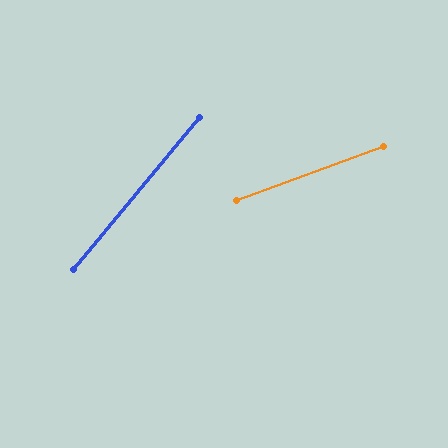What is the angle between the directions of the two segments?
Approximately 30 degrees.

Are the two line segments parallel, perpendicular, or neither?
Neither parallel nor perpendicular — they differ by about 30°.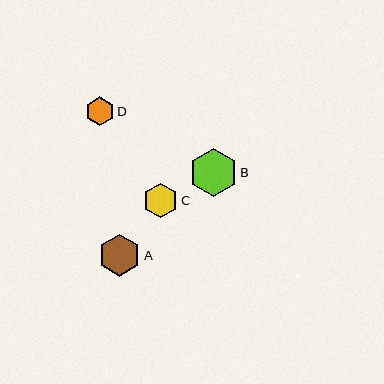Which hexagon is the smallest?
Hexagon D is the smallest with a size of approximately 29 pixels.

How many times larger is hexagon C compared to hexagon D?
Hexagon C is approximately 1.2 times the size of hexagon D.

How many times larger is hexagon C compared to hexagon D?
Hexagon C is approximately 1.2 times the size of hexagon D.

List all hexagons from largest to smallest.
From largest to smallest: B, A, C, D.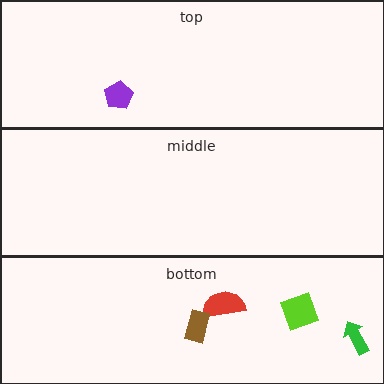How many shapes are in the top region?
1.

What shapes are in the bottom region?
The lime square, the red semicircle, the brown rectangle, the green arrow.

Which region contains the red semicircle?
The bottom region.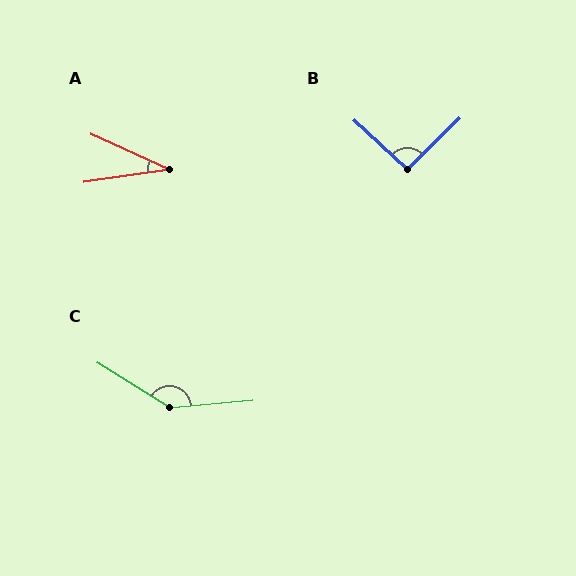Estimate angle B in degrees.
Approximately 93 degrees.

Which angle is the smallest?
A, at approximately 32 degrees.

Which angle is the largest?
C, at approximately 143 degrees.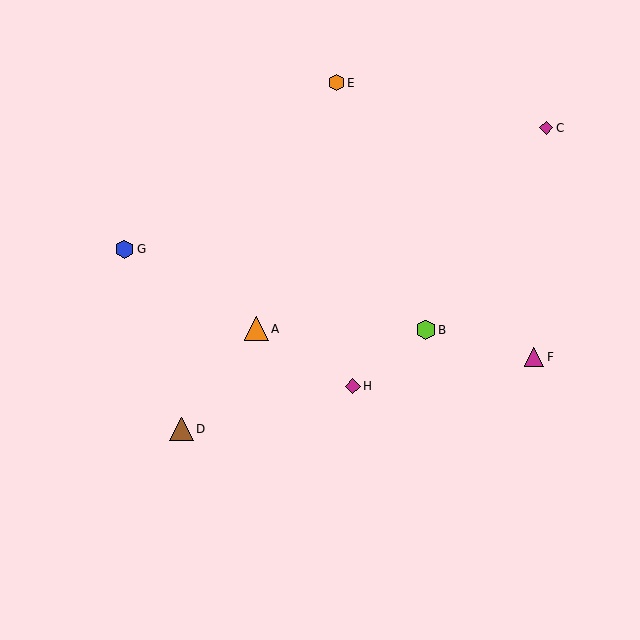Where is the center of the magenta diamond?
The center of the magenta diamond is at (546, 128).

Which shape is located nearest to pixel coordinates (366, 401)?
The magenta diamond (labeled H) at (353, 386) is nearest to that location.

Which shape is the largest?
The orange triangle (labeled A) is the largest.